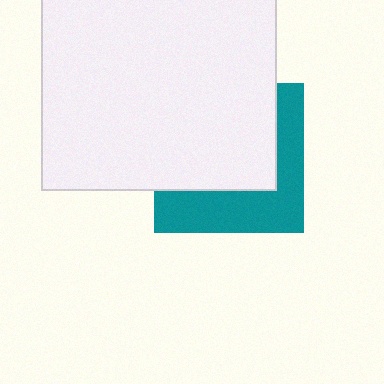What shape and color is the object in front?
The object in front is a white square.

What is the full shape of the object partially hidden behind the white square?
The partially hidden object is a teal square.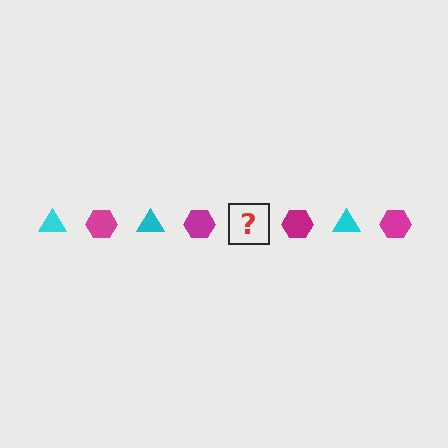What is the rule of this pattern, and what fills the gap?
The rule is that the pattern alternates between cyan triangle and magenta hexagon. The gap should be filled with a cyan triangle.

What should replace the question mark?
The question mark should be replaced with a cyan triangle.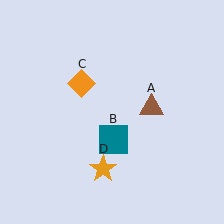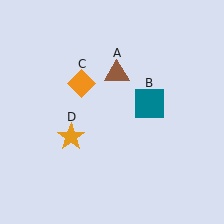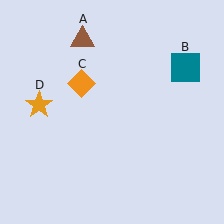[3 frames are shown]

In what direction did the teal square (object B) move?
The teal square (object B) moved up and to the right.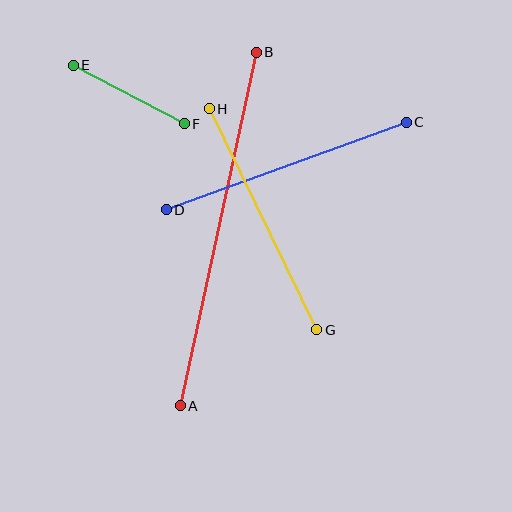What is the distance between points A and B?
The distance is approximately 361 pixels.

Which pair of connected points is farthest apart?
Points A and B are farthest apart.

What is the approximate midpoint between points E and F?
The midpoint is at approximately (129, 94) pixels.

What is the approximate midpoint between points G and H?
The midpoint is at approximately (263, 219) pixels.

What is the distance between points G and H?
The distance is approximately 246 pixels.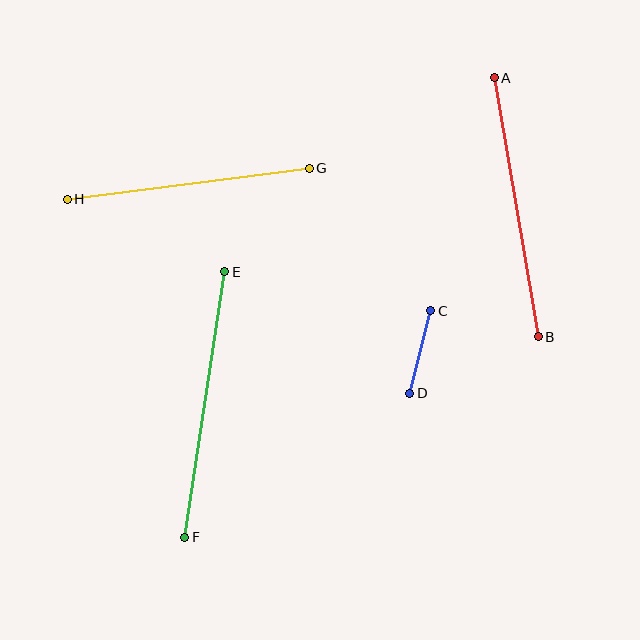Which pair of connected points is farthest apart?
Points E and F are farthest apart.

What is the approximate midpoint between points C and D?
The midpoint is at approximately (420, 352) pixels.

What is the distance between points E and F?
The distance is approximately 268 pixels.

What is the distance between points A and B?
The distance is approximately 262 pixels.